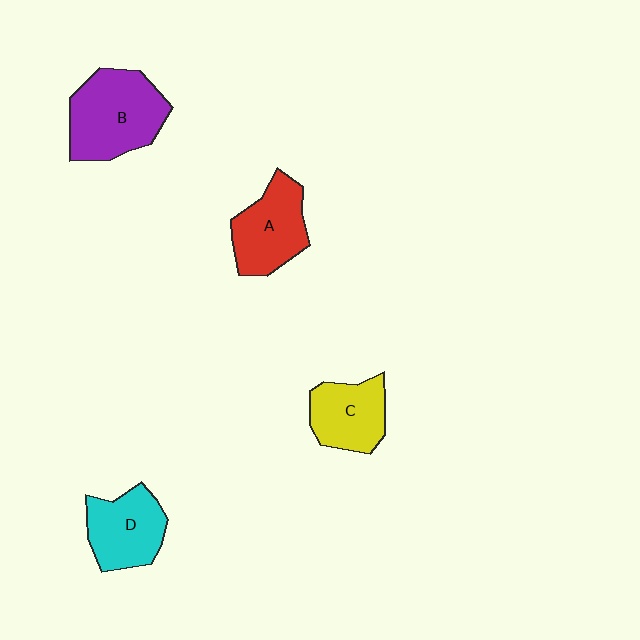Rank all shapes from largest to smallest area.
From largest to smallest: B (purple), A (red), D (cyan), C (yellow).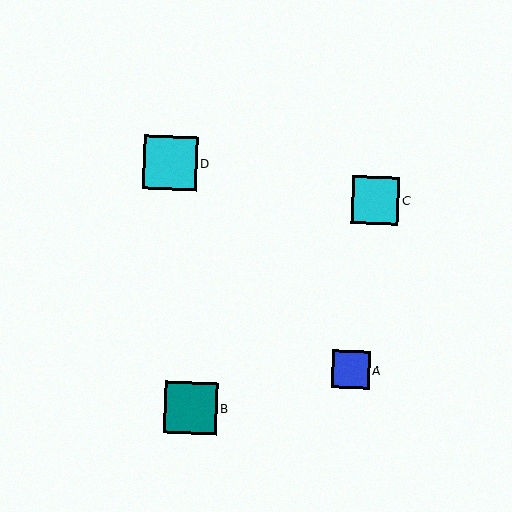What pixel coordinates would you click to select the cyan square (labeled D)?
Click at (170, 163) to select the cyan square D.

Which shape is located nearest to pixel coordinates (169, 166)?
The cyan square (labeled D) at (170, 163) is nearest to that location.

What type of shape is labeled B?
Shape B is a teal square.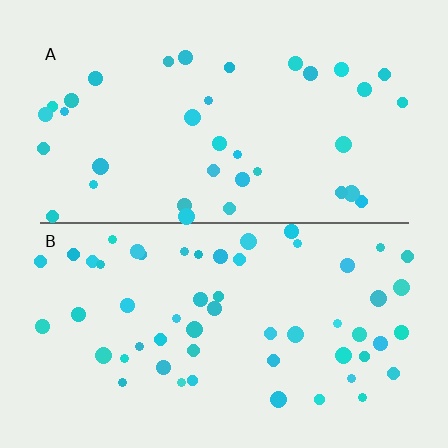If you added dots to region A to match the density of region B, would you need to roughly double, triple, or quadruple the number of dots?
Approximately double.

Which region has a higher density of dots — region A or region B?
B (the bottom).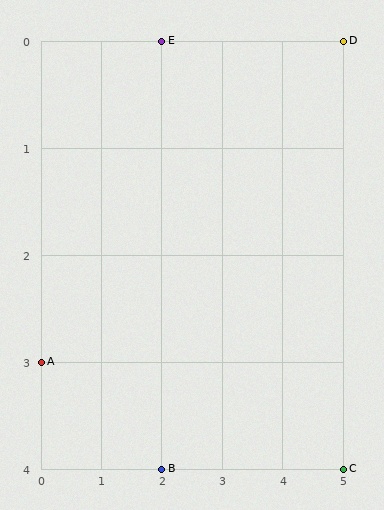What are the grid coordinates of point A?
Point A is at grid coordinates (0, 3).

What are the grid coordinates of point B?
Point B is at grid coordinates (2, 4).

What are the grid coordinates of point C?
Point C is at grid coordinates (5, 4).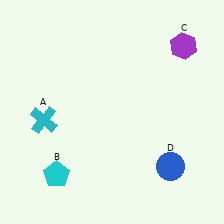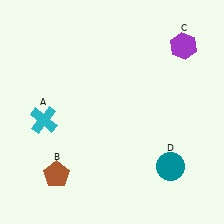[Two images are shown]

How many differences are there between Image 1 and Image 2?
There are 2 differences between the two images.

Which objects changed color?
B changed from cyan to brown. D changed from blue to teal.